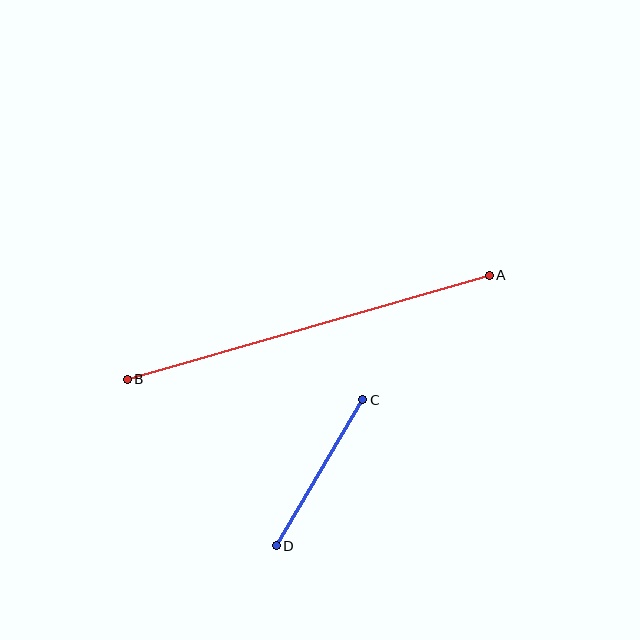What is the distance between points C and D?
The distance is approximately 170 pixels.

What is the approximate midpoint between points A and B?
The midpoint is at approximately (308, 327) pixels.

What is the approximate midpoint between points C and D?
The midpoint is at approximately (319, 473) pixels.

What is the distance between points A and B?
The distance is approximately 377 pixels.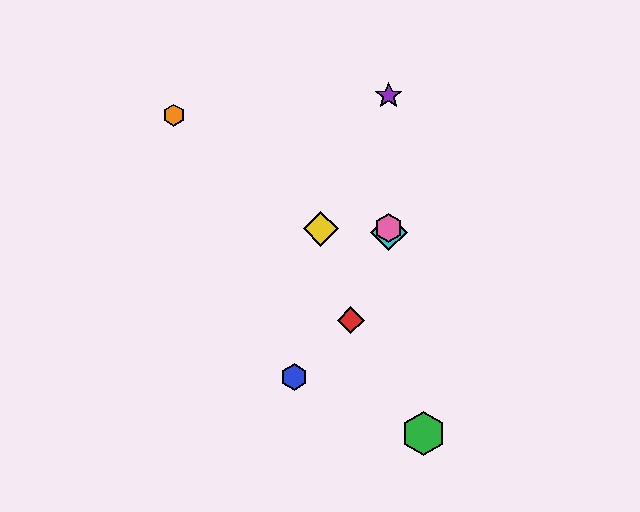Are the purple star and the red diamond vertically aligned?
No, the purple star is at x≈389 and the red diamond is at x≈351.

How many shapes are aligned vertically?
3 shapes (the purple star, the cyan diamond, the pink hexagon) are aligned vertically.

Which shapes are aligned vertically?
The purple star, the cyan diamond, the pink hexagon are aligned vertically.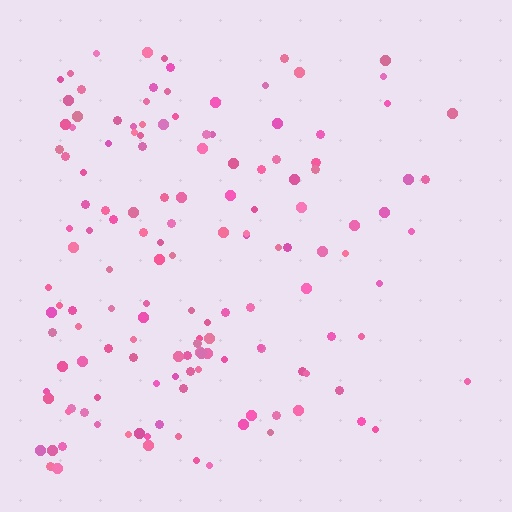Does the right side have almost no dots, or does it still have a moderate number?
Still a moderate number, just noticeably fewer than the left.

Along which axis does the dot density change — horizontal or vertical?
Horizontal.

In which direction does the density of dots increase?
From right to left, with the left side densest.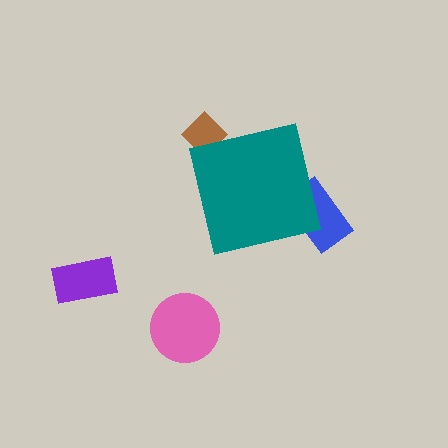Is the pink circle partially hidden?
No, the pink circle is fully visible.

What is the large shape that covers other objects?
A teal square.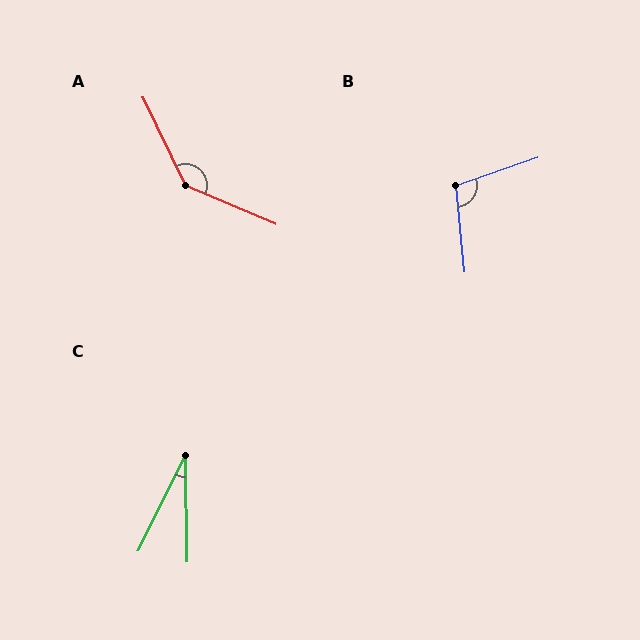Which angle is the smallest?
C, at approximately 27 degrees.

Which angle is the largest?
A, at approximately 139 degrees.